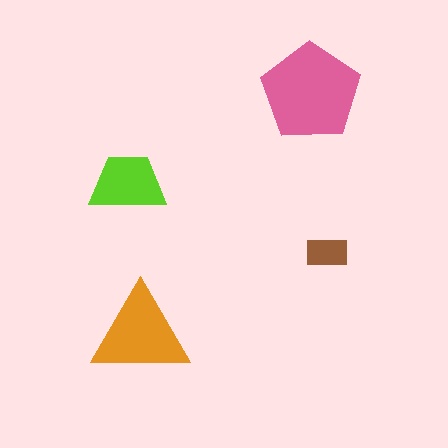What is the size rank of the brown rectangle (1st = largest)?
4th.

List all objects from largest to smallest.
The pink pentagon, the orange triangle, the lime trapezoid, the brown rectangle.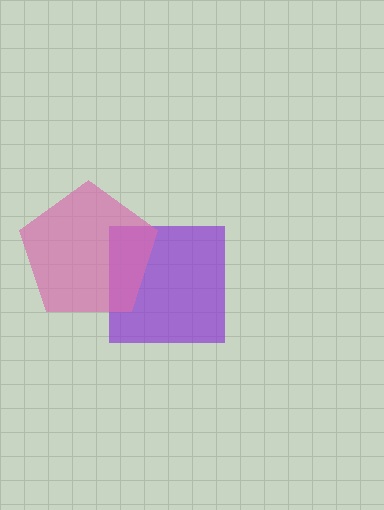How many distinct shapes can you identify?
There are 2 distinct shapes: a purple square, a pink pentagon.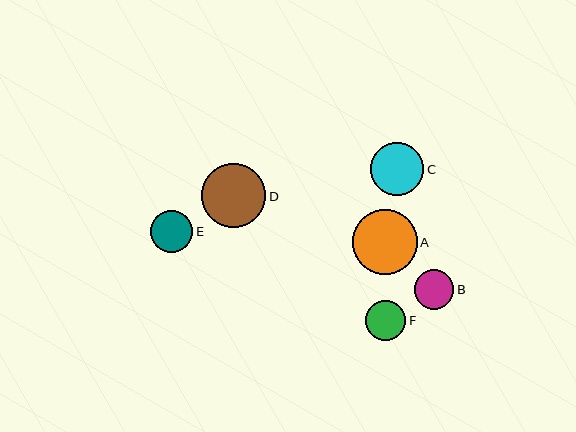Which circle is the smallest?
Circle B is the smallest with a size of approximately 40 pixels.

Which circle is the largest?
Circle D is the largest with a size of approximately 64 pixels.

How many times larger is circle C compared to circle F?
Circle C is approximately 1.3 times the size of circle F.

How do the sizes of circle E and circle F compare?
Circle E and circle F are approximately the same size.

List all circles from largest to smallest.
From largest to smallest: D, A, C, E, F, B.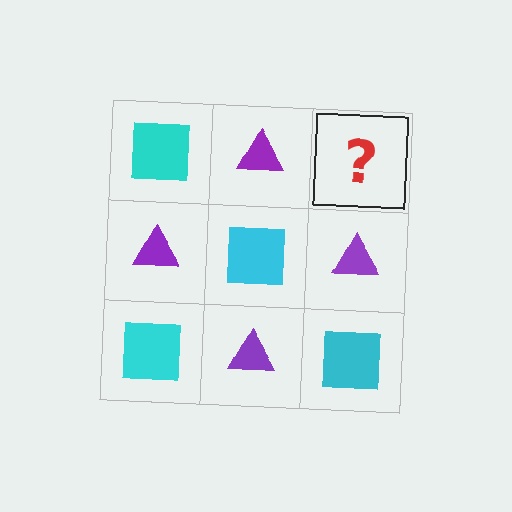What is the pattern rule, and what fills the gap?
The rule is that it alternates cyan square and purple triangle in a checkerboard pattern. The gap should be filled with a cyan square.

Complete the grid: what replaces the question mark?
The question mark should be replaced with a cyan square.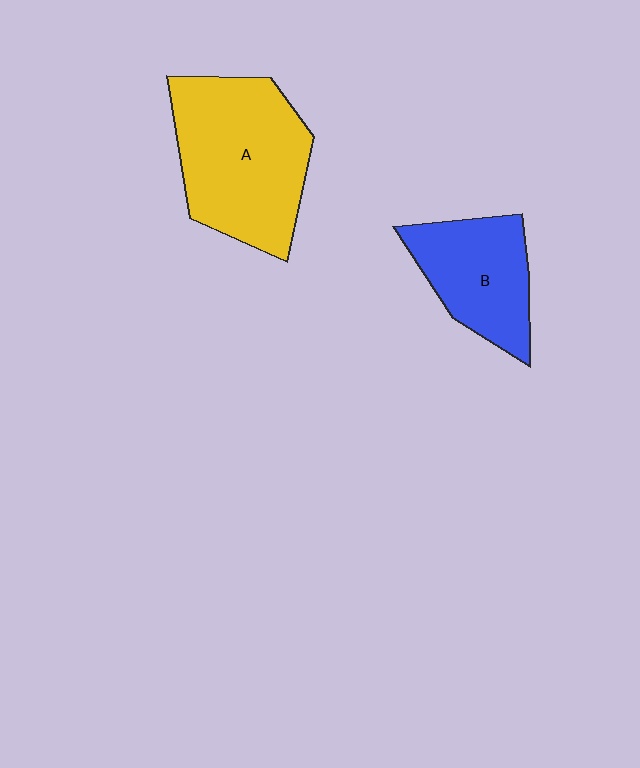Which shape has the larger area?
Shape A (yellow).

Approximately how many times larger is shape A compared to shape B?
Approximately 1.6 times.